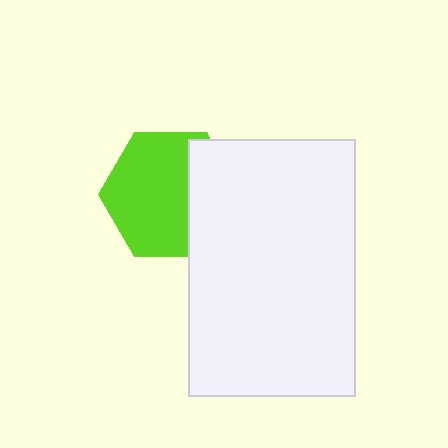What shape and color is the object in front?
The object in front is a white rectangle.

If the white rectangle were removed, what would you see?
You would see the complete lime hexagon.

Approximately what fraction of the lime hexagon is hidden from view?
Roughly 33% of the lime hexagon is hidden behind the white rectangle.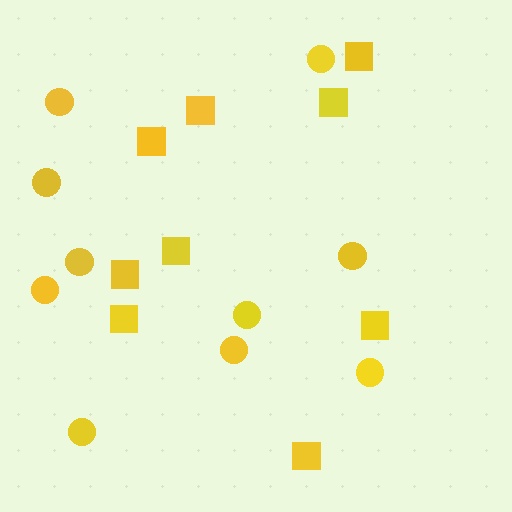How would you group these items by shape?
There are 2 groups: one group of squares (9) and one group of circles (10).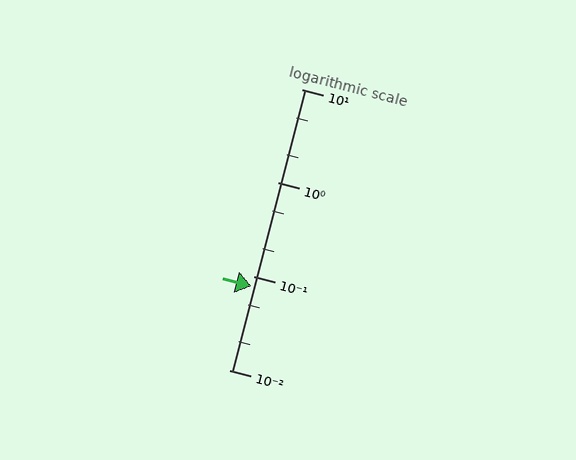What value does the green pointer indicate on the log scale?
The pointer indicates approximately 0.079.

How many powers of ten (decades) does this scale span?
The scale spans 3 decades, from 0.01 to 10.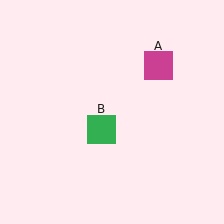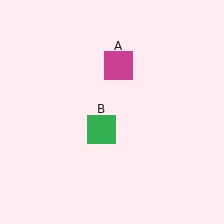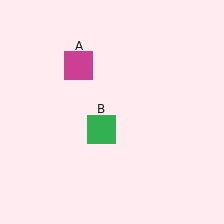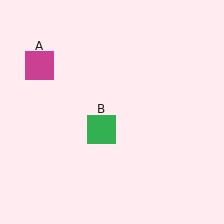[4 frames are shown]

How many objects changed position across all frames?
1 object changed position: magenta square (object A).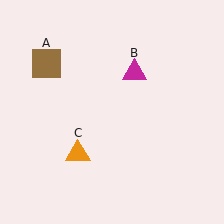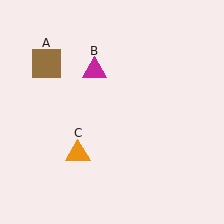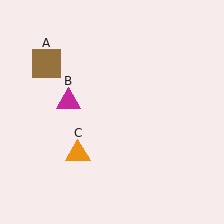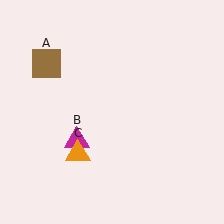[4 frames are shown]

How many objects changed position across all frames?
1 object changed position: magenta triangle (object B).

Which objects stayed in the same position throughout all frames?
Brown square (object A) and orange triangle (object C) remained stationary.